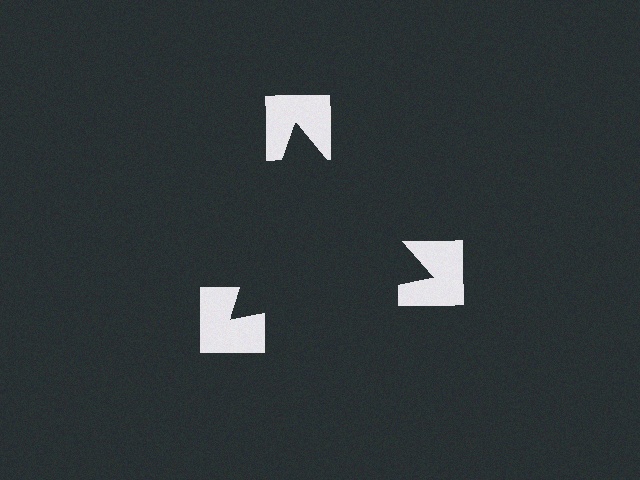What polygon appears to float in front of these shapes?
An illusory triangle — its edges are inferred from the aligned wedge cuts in the notched squares, not physically drawn.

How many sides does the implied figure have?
3 sides.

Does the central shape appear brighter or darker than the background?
It typically appears slightly darker than the background, even though no actual brightness change is drawn.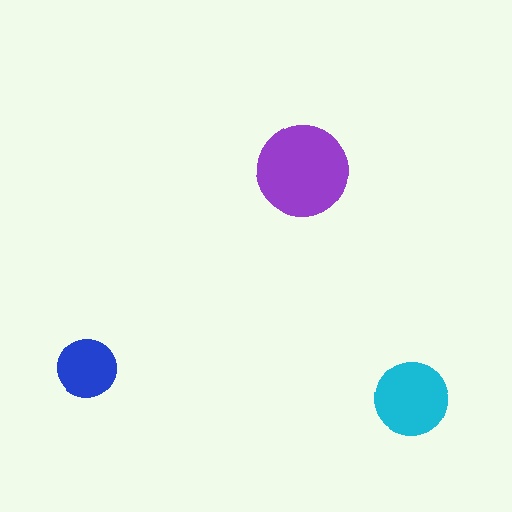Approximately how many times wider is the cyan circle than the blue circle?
About 1.5 times wider.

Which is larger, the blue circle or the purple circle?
The purple one.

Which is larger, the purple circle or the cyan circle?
The purple one.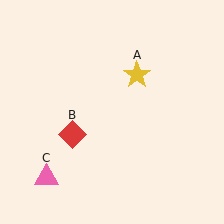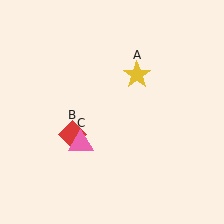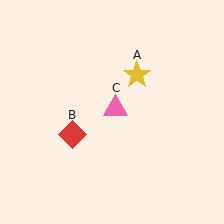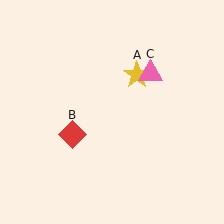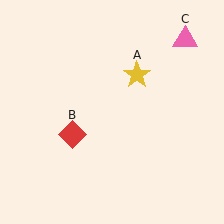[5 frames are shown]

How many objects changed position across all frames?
1 object changed position: pink triangle (object C).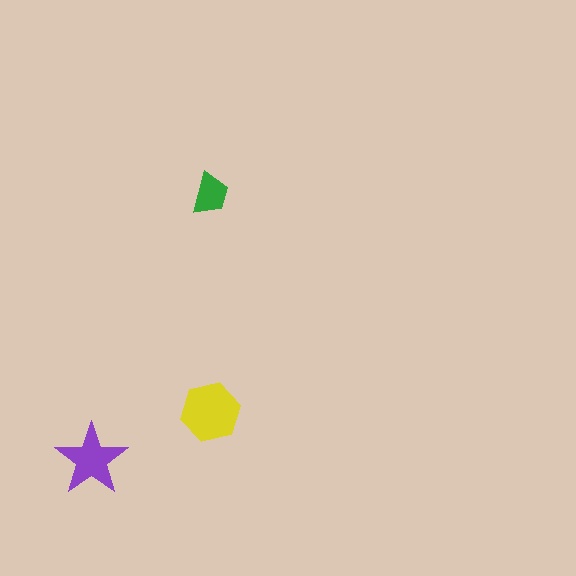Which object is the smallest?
The green trapezoid.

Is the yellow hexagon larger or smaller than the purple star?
Larger.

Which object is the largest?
The yellow hexagon.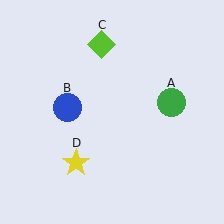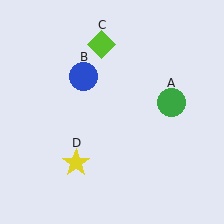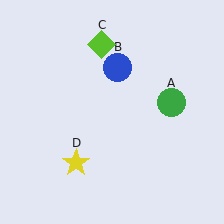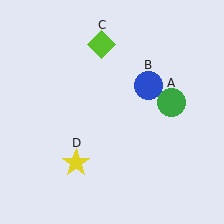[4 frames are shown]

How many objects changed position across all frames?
1 object changed position: blue circle (object B).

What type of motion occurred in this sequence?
The blue circle (object B) rotated clockwise around the center of the scene.